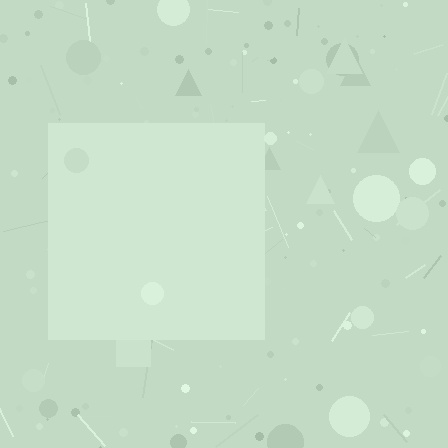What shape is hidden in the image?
A square is hidden in the image.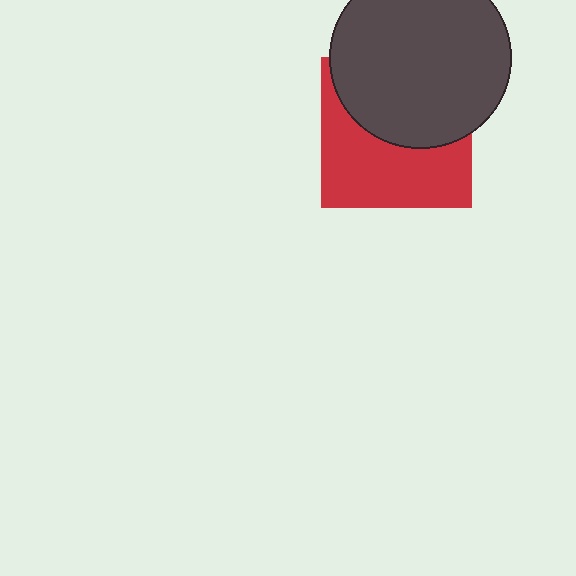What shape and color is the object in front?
The object in front is a dark gray circle.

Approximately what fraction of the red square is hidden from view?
Roughly 49% of the red square is hidden behind the dark gray circle.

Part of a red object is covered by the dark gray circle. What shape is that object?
It is a square.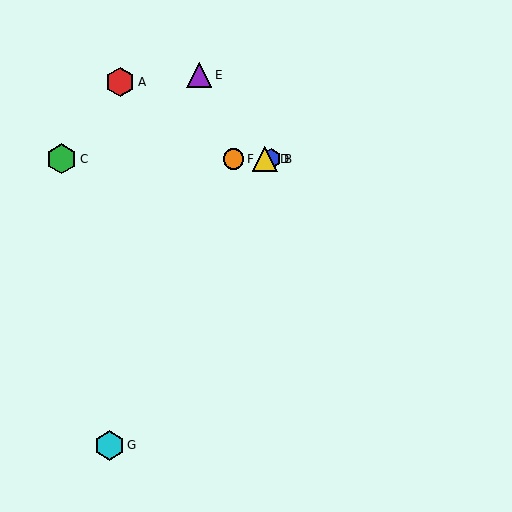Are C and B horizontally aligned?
Yes, both are at y≈159.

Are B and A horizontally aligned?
No, B is at y≈159 and A is at y≈82.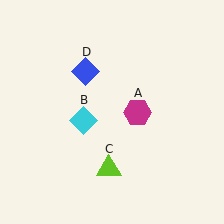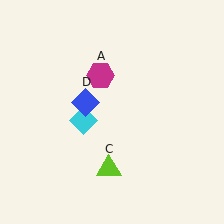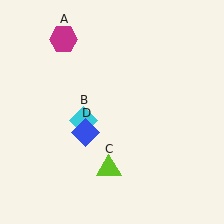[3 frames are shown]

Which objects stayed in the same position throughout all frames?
Cyan diamond (object B) and lime triangle (object C) remained stationary.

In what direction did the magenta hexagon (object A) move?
The magenta hexagon (object A) moved up and to the left.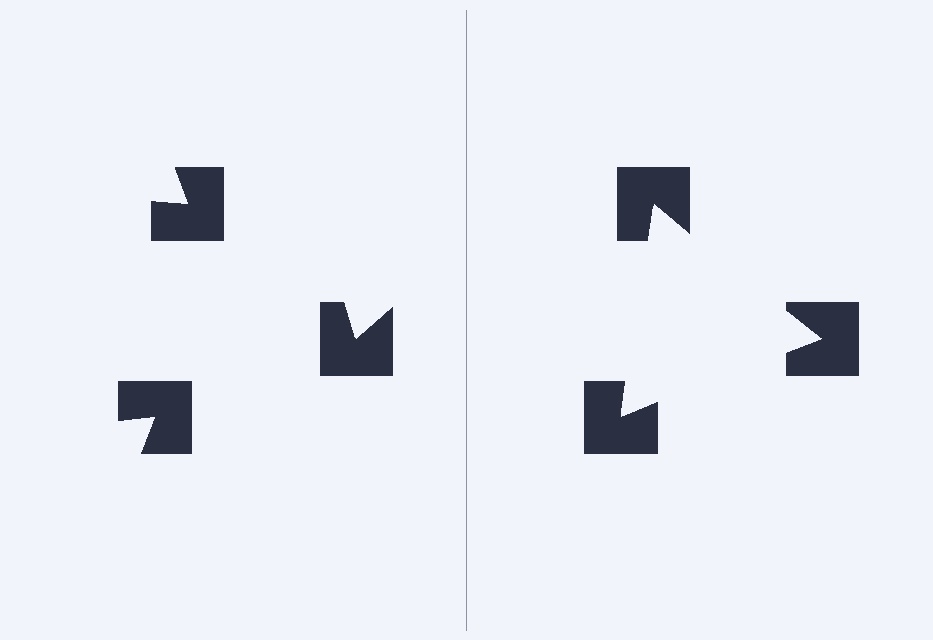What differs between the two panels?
The notched squares are positioned identically on both sides; only the wedge orientations differ. On the right they align to a triangle; on the left they are misaligned.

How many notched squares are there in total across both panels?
6 — 3 on each side.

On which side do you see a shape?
An illusory triangle appears on the right side. On the left side the wedge cuts are rotated, so no coherent shape forms.